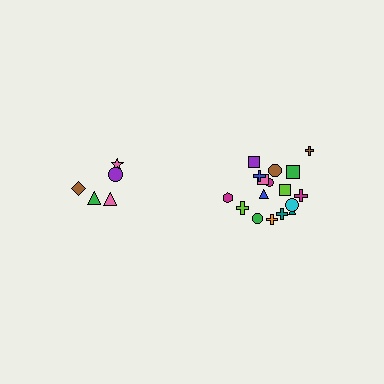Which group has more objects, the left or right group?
The right group.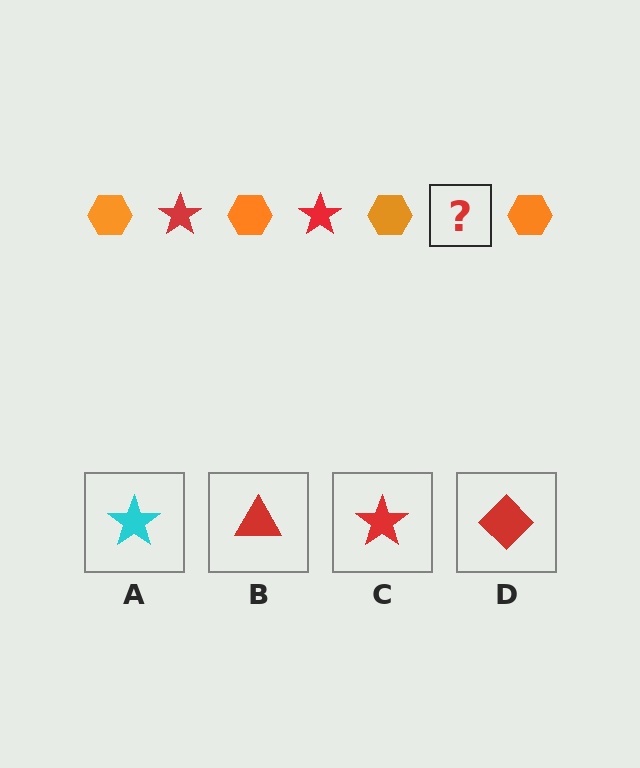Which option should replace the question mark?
Option C.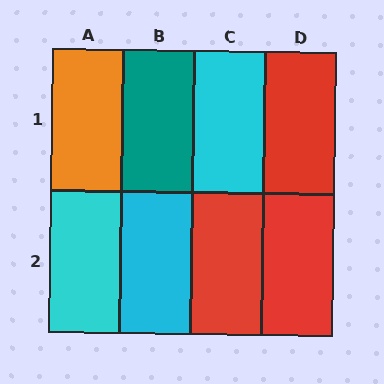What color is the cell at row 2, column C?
Red.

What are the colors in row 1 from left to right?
Orange, teal, cyan, red.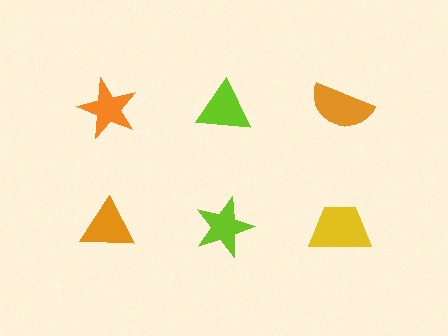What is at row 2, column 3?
A yellow trapezoid.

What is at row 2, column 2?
A lime star.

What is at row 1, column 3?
An orange semicircle.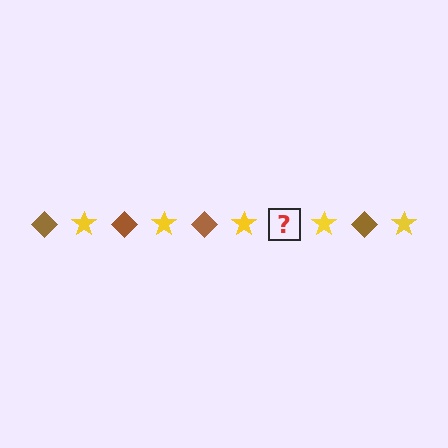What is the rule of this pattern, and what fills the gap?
The rule is that the pattern alternates between brown diamond and yellow star. The gap should be filled with a brown diamond.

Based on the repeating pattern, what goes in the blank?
The blank should be a brown diamond.